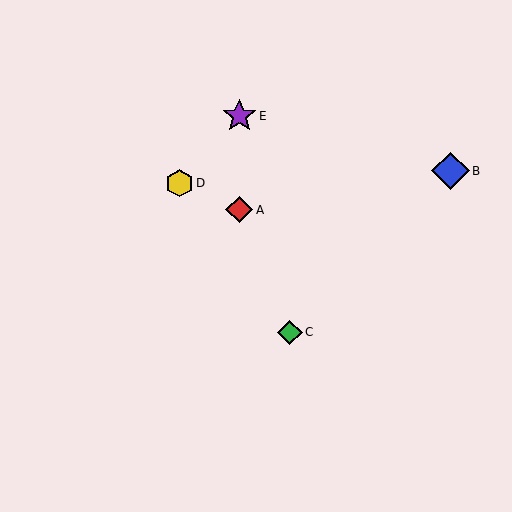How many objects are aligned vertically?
2 objects (A, E) are aligned vertically.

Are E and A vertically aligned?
Yes, both are at x≈239.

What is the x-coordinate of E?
Object E is at x≈239.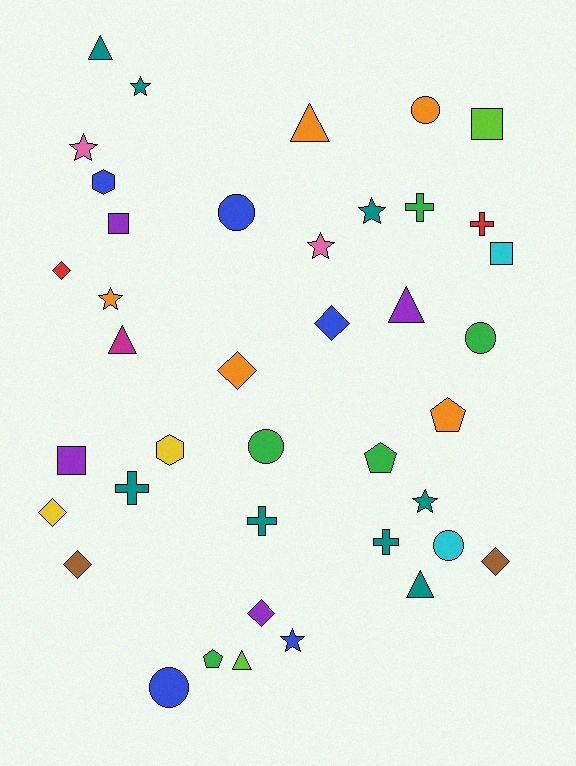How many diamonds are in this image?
There are 7 diamonds.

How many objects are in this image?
There are 40 objects.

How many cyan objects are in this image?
There are 2 cyan objects.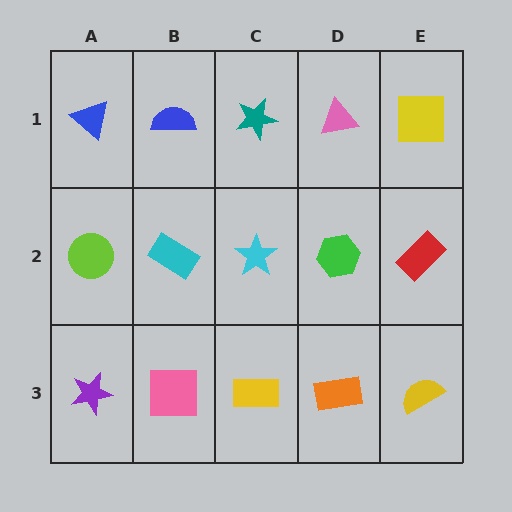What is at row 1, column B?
A blue semicircle.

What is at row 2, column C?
A cyan star.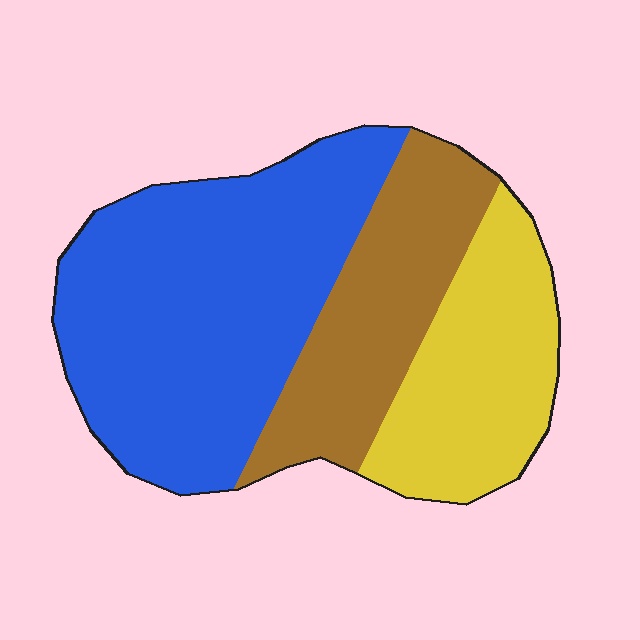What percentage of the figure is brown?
Brown takes up less than a quarter of the figure.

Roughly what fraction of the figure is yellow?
Yellow takes up about one quarter (1/4) of the figure.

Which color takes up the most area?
Blue, at roughly 50%.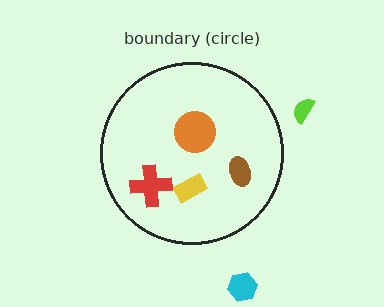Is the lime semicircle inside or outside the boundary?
Outside.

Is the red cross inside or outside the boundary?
Inside.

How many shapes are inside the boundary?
4 inside, 2 outside.